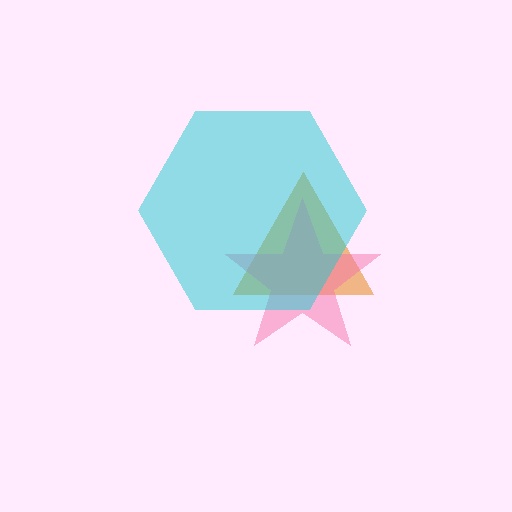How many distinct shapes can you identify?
There are 3 distinct shapes: an orange triangle, a pink star, a cyan hexagon.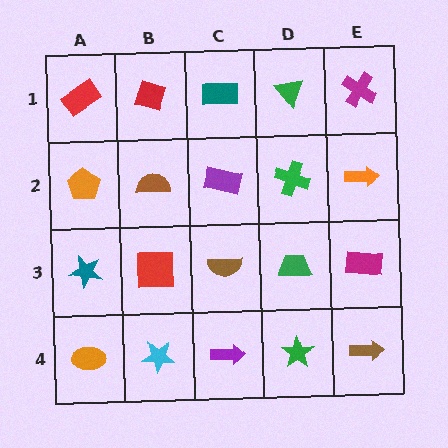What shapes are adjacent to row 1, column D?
A green cross (row 2, column D), a teal rectangle (row 1, column C), a magenta cross (row 1, column E).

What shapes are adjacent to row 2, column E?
A magenta cross (row 1, column E), a magenta rectangle (row 3, column E), a green cross (row 2, column D).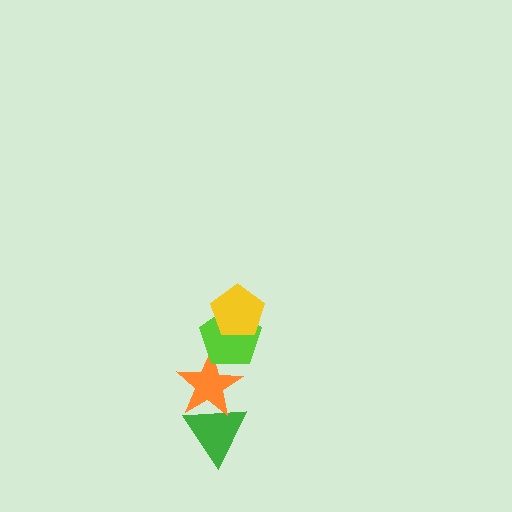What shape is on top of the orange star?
The lime pentagon is on top of the orange star.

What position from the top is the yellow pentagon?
The yellow pentagon is 1st from the top.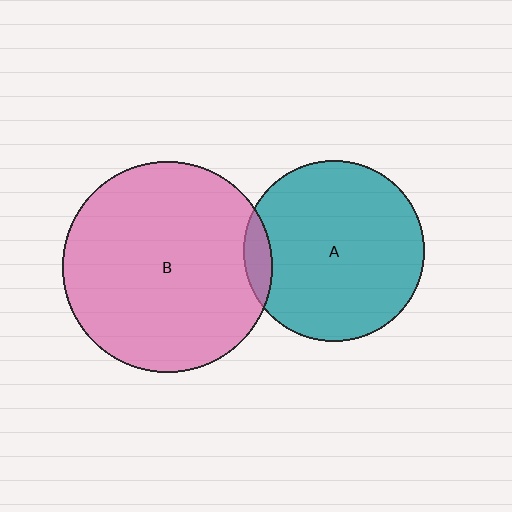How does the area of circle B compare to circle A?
Approximately 1.4 times.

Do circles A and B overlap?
Yes.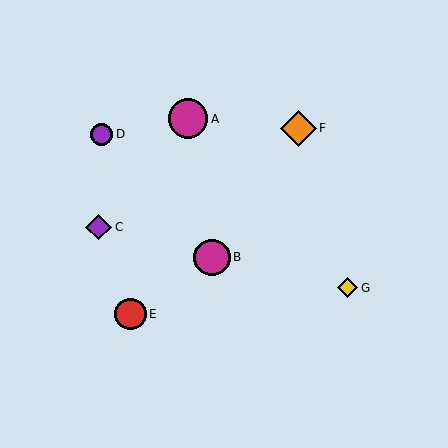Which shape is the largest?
The magenta circle (labeled A) is the largest.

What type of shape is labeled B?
Shape B is a magenta circle.